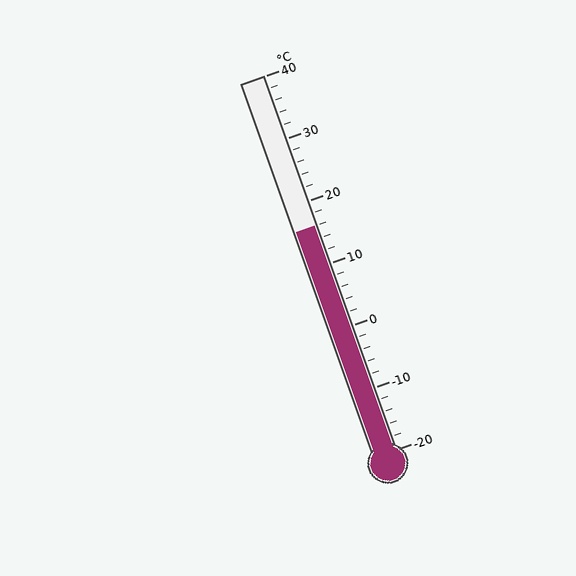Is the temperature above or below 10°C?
The temperature is above 10°C.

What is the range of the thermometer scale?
The thermometer scale ranges from -20°C to 40°C.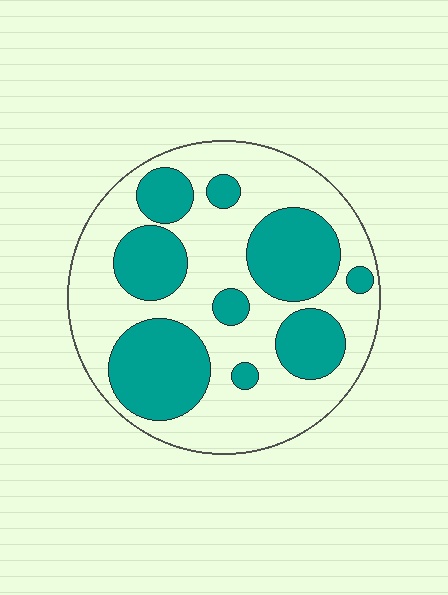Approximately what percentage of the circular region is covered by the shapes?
Approximately 40%.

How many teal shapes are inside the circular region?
9.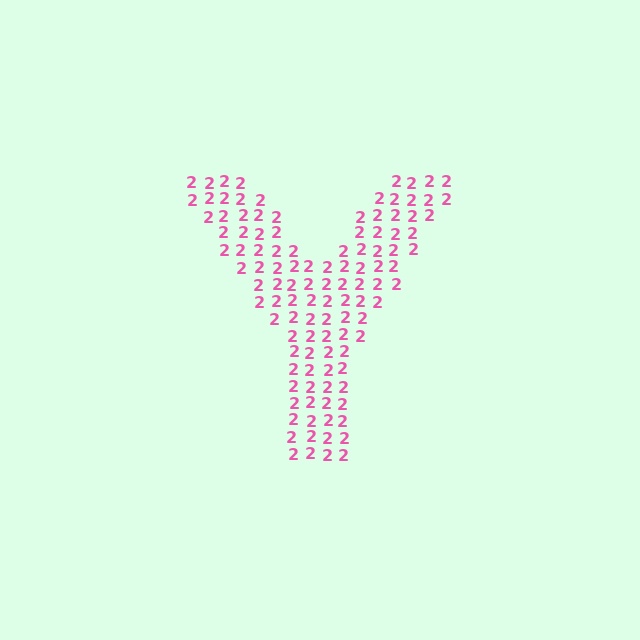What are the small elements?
The small elements are digit 2's.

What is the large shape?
The large shape is the letter Y.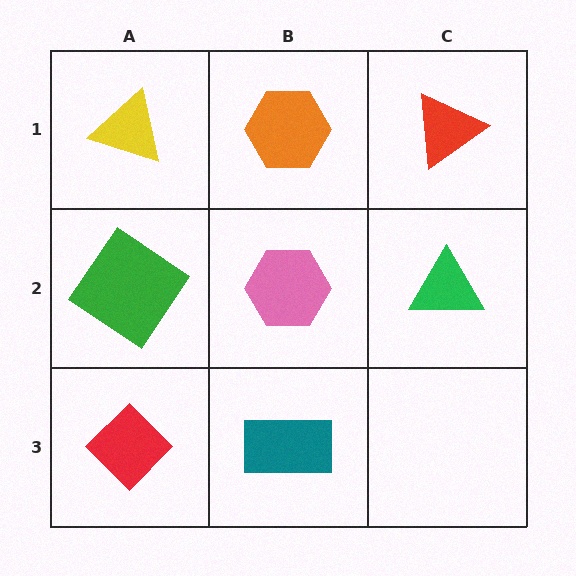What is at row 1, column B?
An orange hexagon.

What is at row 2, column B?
A pink hexagon.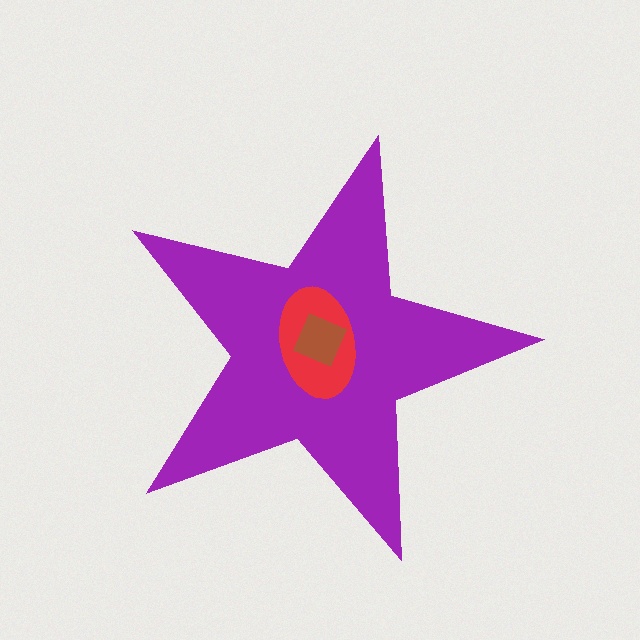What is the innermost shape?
The brown diamond.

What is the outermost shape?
The purple star.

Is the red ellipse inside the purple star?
Yes.